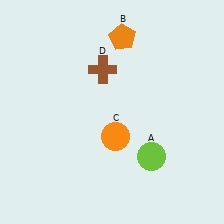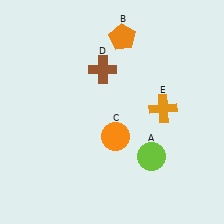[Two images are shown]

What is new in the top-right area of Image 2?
An orange cross (E) was added in the top-right area of Image 2.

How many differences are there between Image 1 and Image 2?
There is 1 difference between the two images.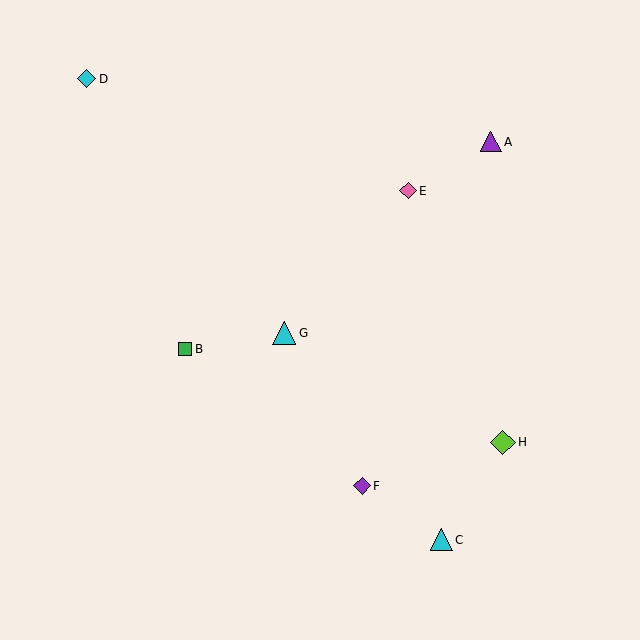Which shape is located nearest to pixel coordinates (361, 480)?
The purple diamond (labeled F) at (362, 486) is nearest to that location.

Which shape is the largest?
The lime diamond (labeled H) is the largest.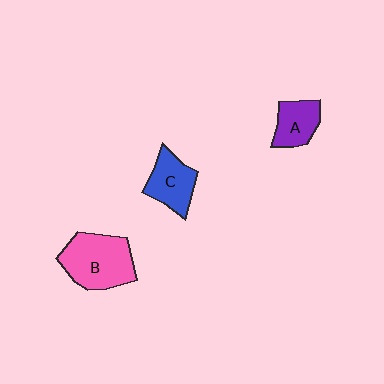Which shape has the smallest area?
Shape A (purple).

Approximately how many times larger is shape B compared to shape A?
Approximately 1.9 times.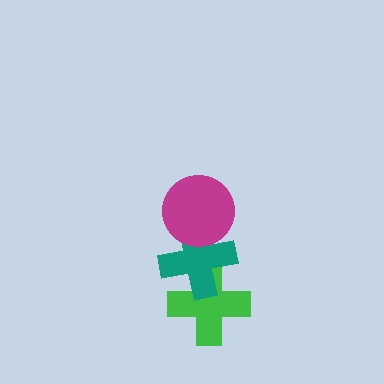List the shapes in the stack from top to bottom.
From top to bottom: the magenta circle, the teal cross, the green cross.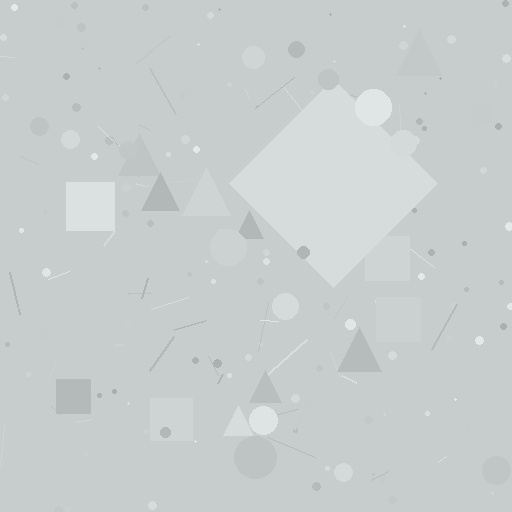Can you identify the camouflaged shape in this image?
The camouflaged shape is a diamond.